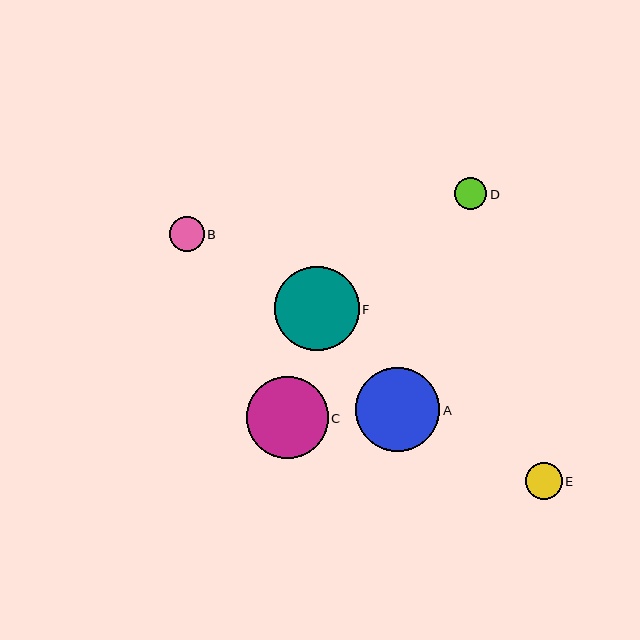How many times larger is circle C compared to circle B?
Circle C is approximately 2.3 times the size of circle B.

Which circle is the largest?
Circle F is the largest with a size of approximately 84 pixels.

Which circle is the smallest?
Circle D is the smallest with a size of approximately 32 pixels.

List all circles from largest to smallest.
From largest to smallest: F, A, C, E, B, D.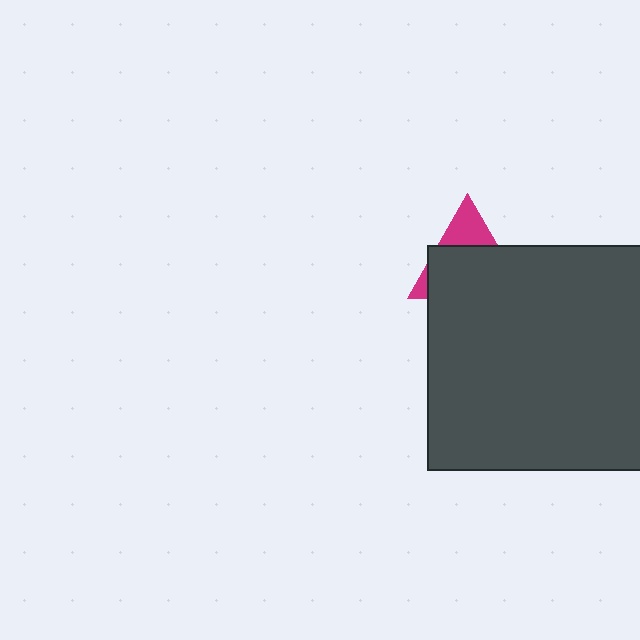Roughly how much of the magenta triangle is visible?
A small part of it is visible (roughly 30%).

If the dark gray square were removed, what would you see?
You would see the complete magenta triangle.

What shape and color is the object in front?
The object in front is a dark gray square.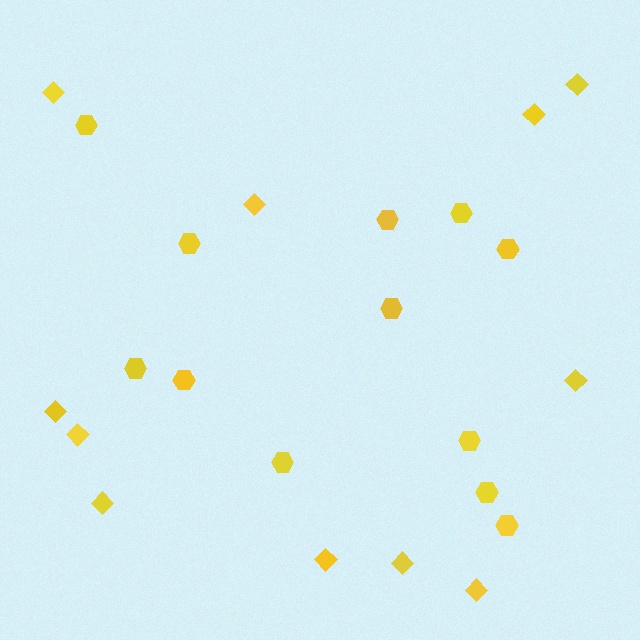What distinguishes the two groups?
There are 2 groups: one group of hexagons (12) and one group of diamonds (11).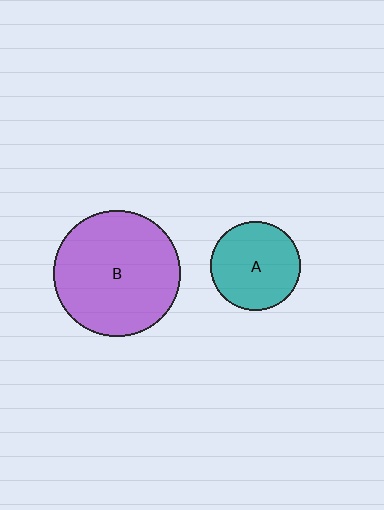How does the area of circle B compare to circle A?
Approximately 2.0 times.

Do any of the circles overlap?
No, none of the circles overlap.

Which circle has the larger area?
Circle B (purple).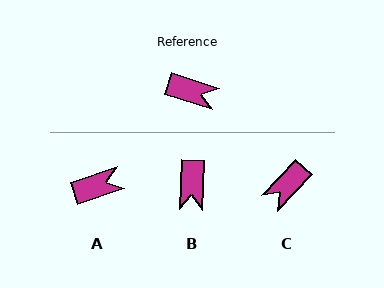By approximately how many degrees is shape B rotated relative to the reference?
Approximately 74 degrees clockwise.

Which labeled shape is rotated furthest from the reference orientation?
C, about 115 degrees away.